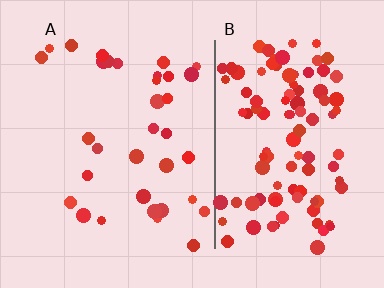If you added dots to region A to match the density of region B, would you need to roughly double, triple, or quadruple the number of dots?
Approximately triple.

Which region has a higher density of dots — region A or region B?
B (the right).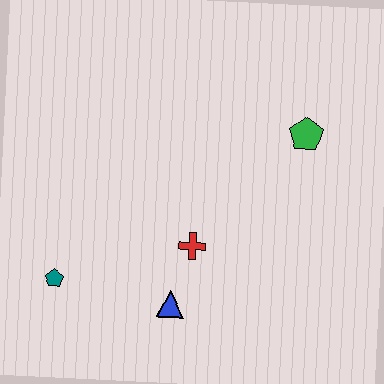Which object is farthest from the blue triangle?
The green pentagon is farthest from the blue triangle.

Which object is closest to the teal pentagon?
The blue triangle is closest to the teal pentagon.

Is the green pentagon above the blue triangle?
Yes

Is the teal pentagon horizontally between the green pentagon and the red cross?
No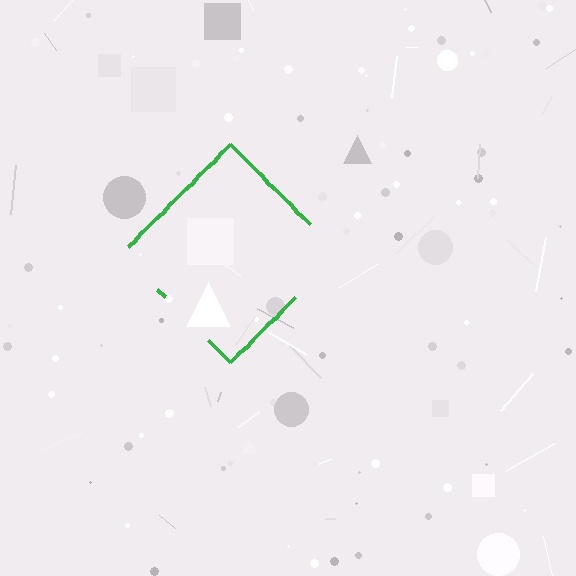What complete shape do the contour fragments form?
The contour fragments form a diamond.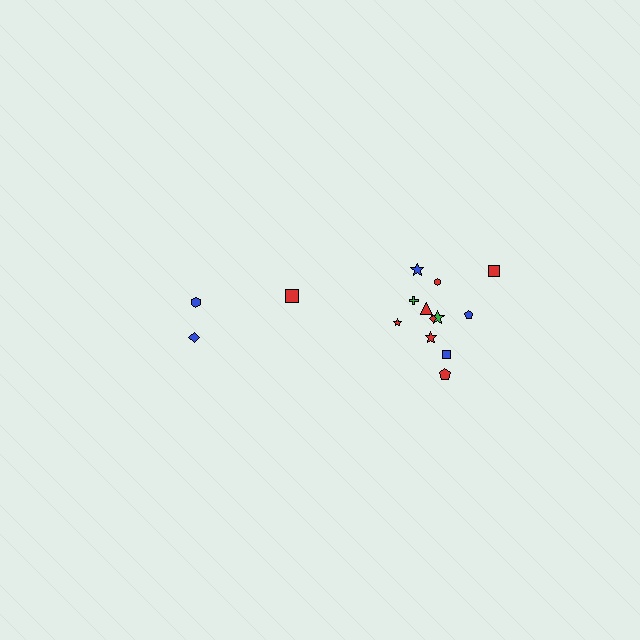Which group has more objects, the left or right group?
The right group.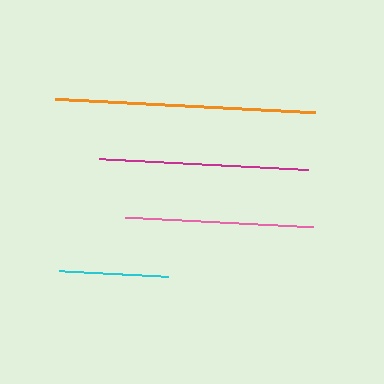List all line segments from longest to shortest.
From longest to shortest: orange, magenta, pink, cyan.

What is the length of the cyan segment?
The cyan segment is approximately 109 pixels long.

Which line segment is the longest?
The orange line is the longest at approximately 261 pixels.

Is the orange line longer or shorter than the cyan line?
The orange line is longer than the cyan line.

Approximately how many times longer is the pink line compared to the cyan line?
The pink line is approximately 1.7 times the length of the cyan line.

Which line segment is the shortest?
The cyan line is the shortest at approximately 109 pixels.